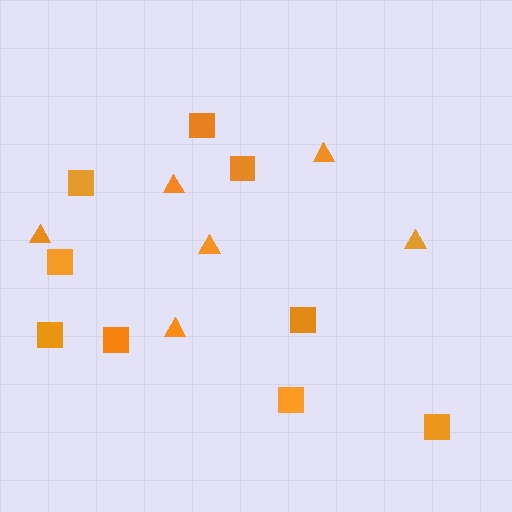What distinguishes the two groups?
There are 2 groups: one group of triangles (6) and one group of squares (9).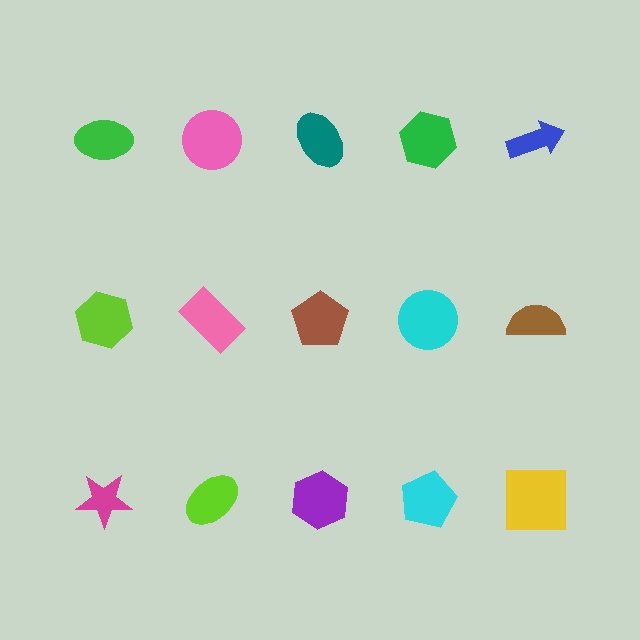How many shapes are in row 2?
5 shapes.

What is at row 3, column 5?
A yellow square.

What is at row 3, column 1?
A magenta star.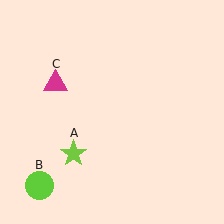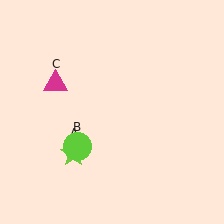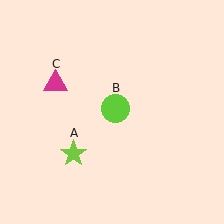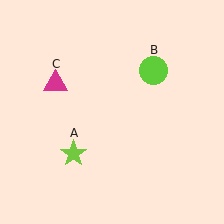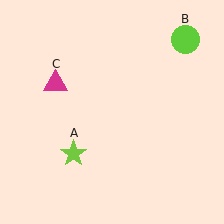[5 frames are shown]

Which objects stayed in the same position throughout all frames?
Lime star (object A) and magenta triangle (object C) remained stationary.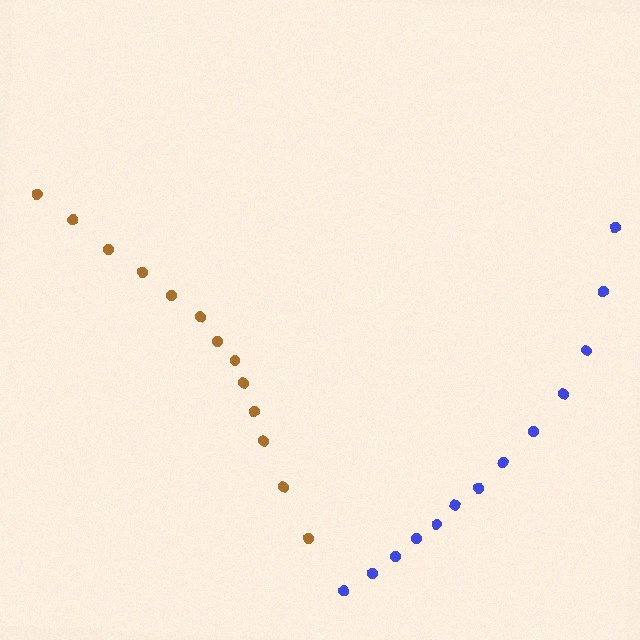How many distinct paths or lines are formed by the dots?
There are 2 distinct paths.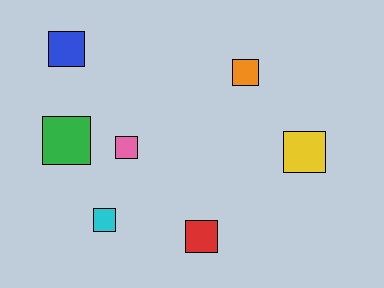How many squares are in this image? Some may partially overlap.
There are 7 squares.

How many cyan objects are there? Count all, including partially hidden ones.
There is 1 cyan object.